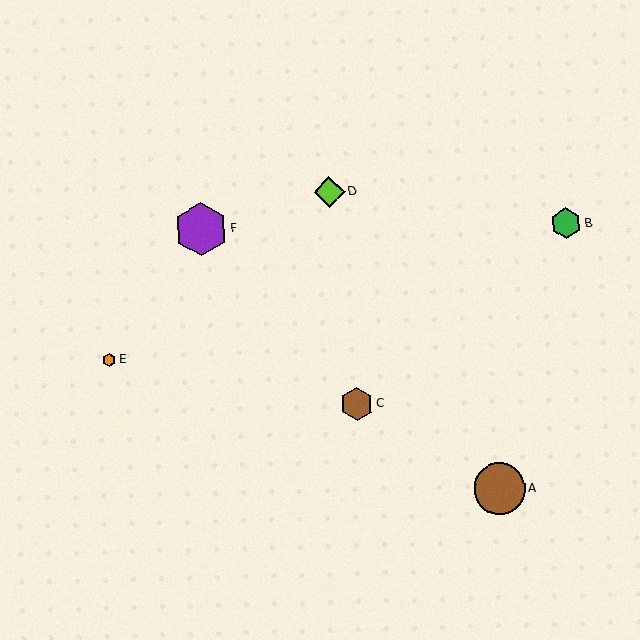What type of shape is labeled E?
Shape E is an orange hexagon.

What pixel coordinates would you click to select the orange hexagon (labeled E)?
Click at (109, 360) to select the orange hexagon E.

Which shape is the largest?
The purple hexagon (labeled F) is the largest.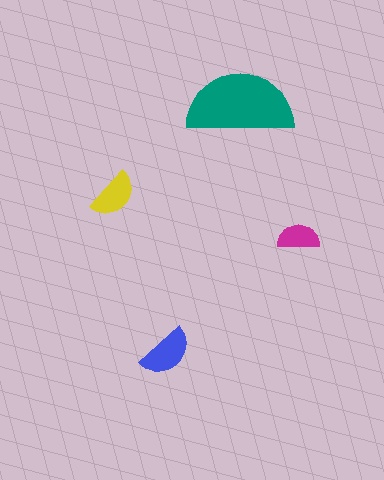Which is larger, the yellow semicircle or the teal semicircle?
The teal one.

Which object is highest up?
The teal semicircle is topmost.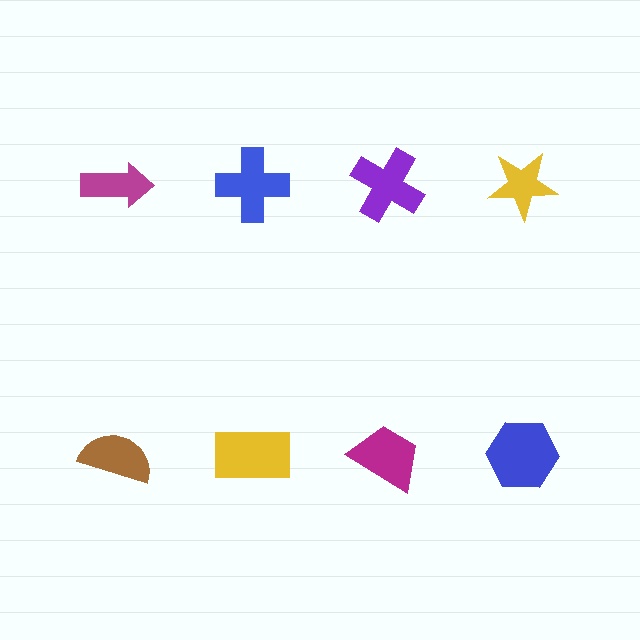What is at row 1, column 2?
A blue cross.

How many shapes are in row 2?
4 shapes.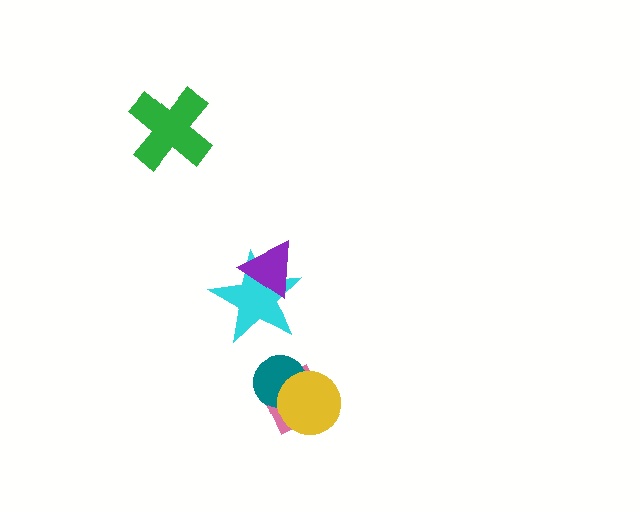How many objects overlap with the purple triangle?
1 object overlaps with the purple triangle.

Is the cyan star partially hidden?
Yes, it is partially covered by another shape.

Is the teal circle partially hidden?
Yes, it is partially covered by another shape.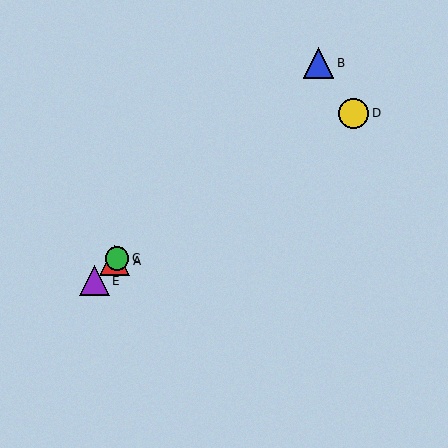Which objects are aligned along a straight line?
Objects A, B, C, E are aligned along a straight line.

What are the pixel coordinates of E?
Object E is at (95, 281).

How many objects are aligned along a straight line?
4 objects (A, B, C, E) are aligned along a straight line.